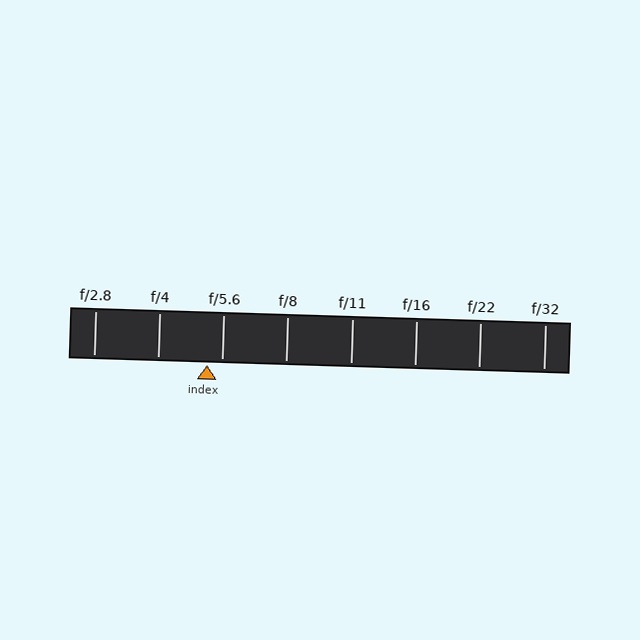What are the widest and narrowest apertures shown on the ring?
The widest aperture shown is f/2.8 and the narrowest is f/32.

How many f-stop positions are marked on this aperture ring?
There are 8 f-stop positions marked.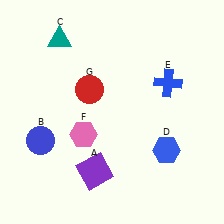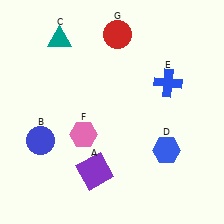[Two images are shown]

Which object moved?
The red circle (G) moved up.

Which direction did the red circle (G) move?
The red circle (G) moved up.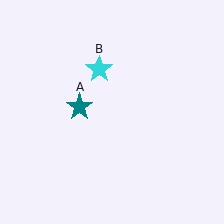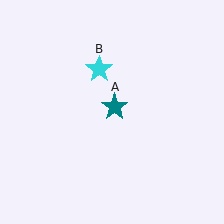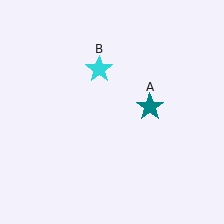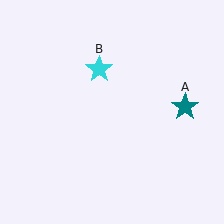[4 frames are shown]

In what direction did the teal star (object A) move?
The teal star (object A) moved right.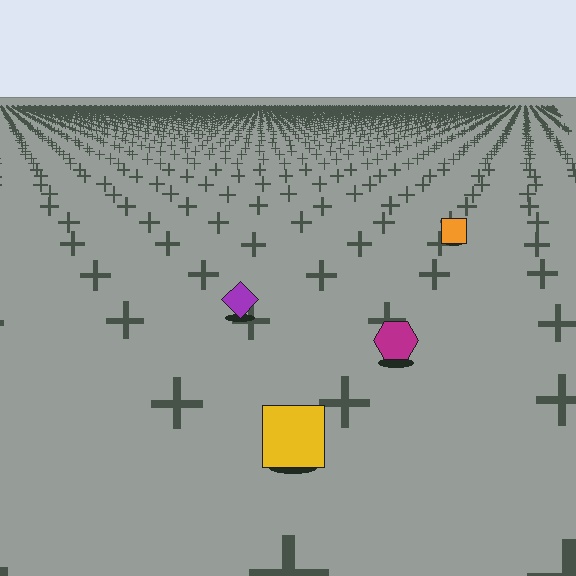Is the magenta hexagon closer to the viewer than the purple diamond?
Yes. The magenta hexagon is closer — you can tell from the texture gradient: the ground texture is coarser near it.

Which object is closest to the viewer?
The yellow square is closest. The texture marks near it are larger and more spread out.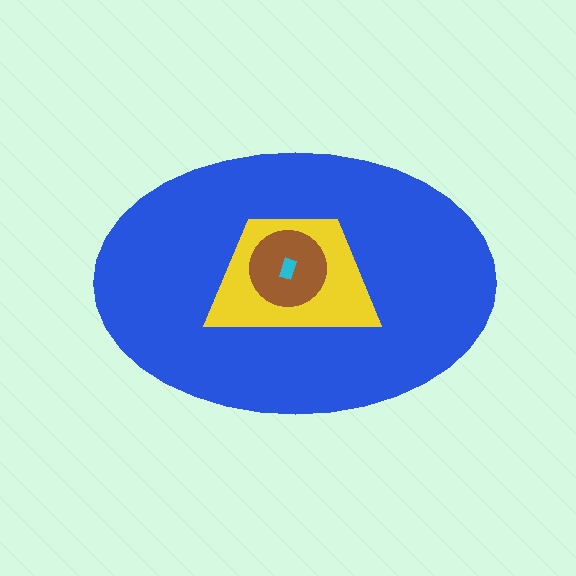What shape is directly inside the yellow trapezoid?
The brown circle.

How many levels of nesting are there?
4.